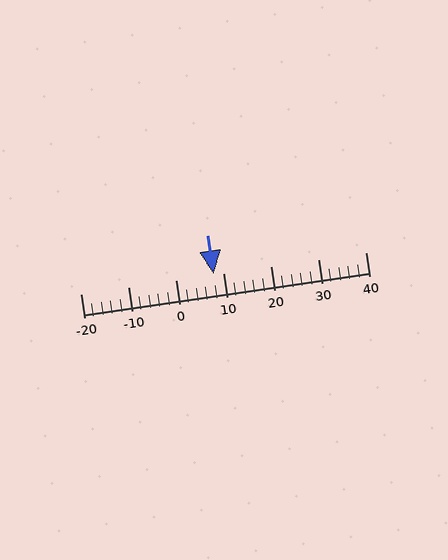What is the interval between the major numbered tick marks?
The major tick marks are spaced 10 units apart.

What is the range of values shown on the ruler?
The ruler shows values from -20 to 40.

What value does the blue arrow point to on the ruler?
The blue arrow points to approximately 8.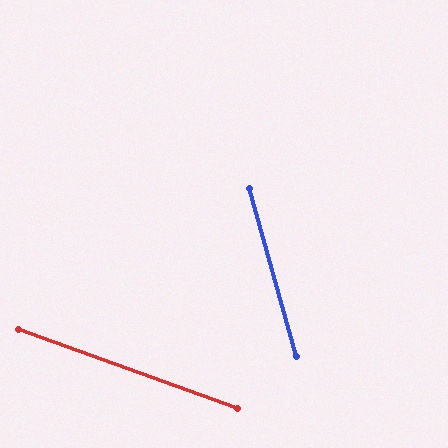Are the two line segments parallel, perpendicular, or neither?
Neither parallel nor perpendicular — they differ by about 55°.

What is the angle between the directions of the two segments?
Approximately 55 degrees.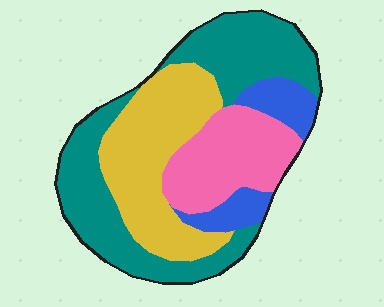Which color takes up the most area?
Teal, at roughly 40%.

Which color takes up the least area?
Blue, at roughly 10%.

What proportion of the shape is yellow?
Yellow covers around 30% of the shape.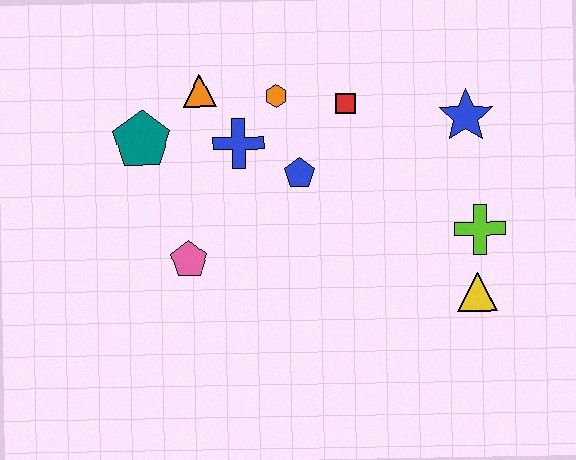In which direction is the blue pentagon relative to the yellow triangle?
The blue pentagon is to the left of the yellow triangle.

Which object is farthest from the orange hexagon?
The yellow triangle is farthest from the orange hexagon.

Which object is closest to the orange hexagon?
The blue cross is closest to the orange hexagon.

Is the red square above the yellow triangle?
Yes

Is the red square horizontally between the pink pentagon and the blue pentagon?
No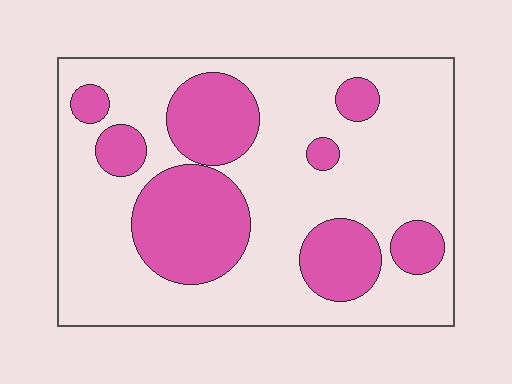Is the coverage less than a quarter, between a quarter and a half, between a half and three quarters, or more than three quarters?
Between a quarter and a half.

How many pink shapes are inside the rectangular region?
8.